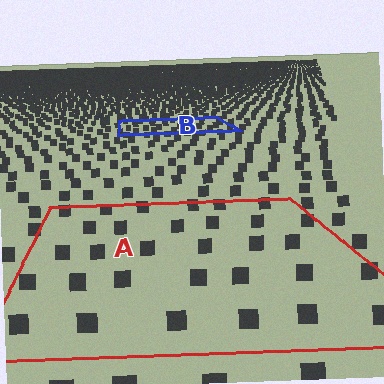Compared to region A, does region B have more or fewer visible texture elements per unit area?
Region B has more texture elements per unit area — they are packed more densely because it is farther away.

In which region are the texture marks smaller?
The texture marks are smaller in region B, because it is farther away.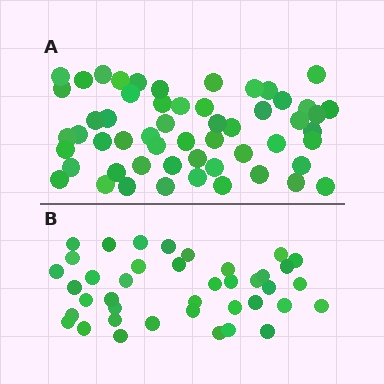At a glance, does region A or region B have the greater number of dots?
Region A (the top region) has more dots.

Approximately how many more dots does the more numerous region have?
Region A has approximately 15 more dots than region B.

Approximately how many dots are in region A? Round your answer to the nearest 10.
About 60 dots. (The exact count is 55, which rounds to 60.)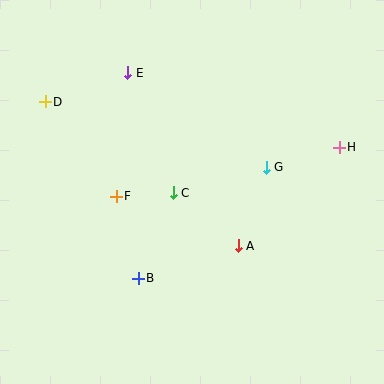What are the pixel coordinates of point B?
Point B is at (138, 278).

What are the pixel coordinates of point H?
Point H is at (339, 147).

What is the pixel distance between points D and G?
The distance between D and G is 231 pixels.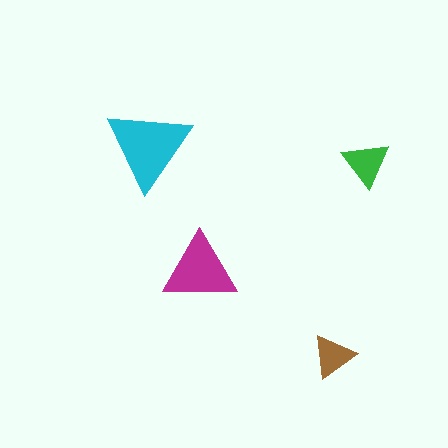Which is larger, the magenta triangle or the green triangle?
The magenta one.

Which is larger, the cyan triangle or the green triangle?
The cyan one.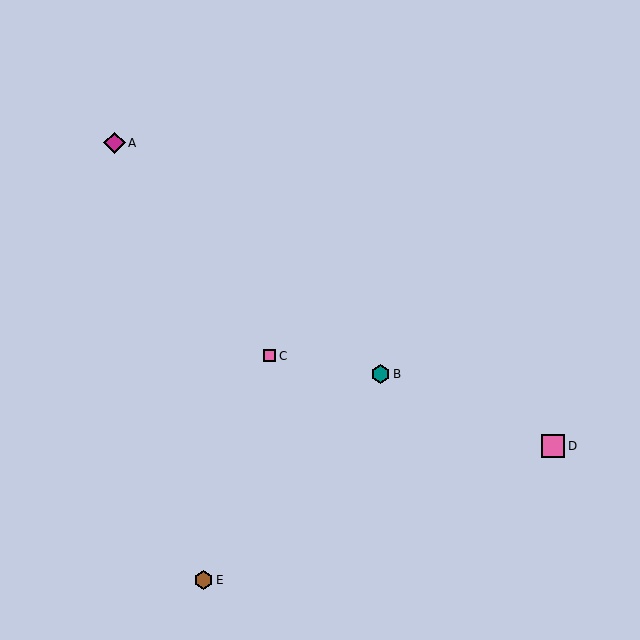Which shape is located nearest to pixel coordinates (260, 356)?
The pink square (labeled C) at (270, 356) is nearest to that location.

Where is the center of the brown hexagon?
The center of the brown hexagon is at (203, 580).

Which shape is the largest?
The pink square (labeled D) is the largest.